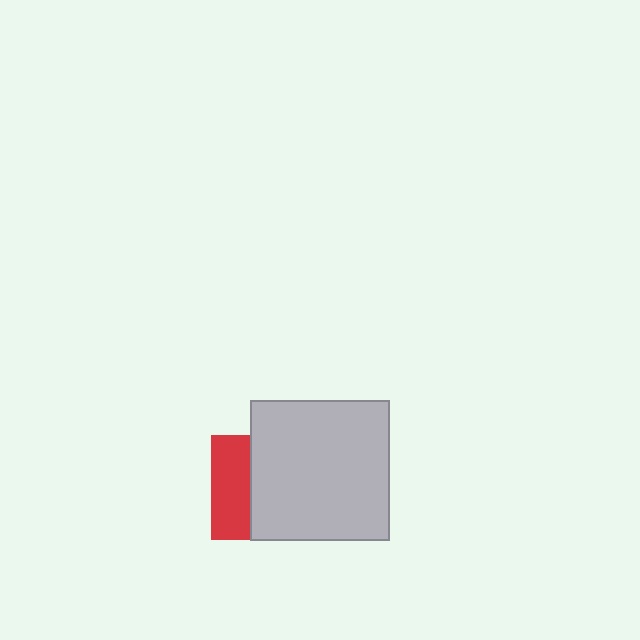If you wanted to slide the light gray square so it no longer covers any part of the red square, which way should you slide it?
Slide it right — that is the most direct way to separate the two shapes.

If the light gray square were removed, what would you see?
You would see the complete red square.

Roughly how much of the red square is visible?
A small part of it is visible (roughly 36%).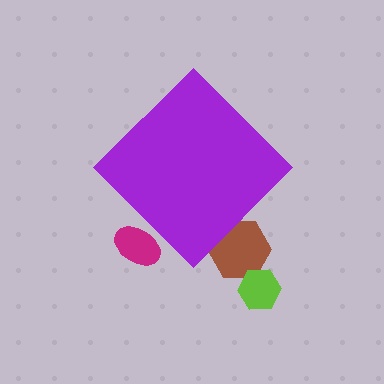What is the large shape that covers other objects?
A purple diamond.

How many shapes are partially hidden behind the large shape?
2 shapes are partially hidden.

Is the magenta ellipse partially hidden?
Yes, the magenta ellipse is partially hidden behind the purple diamond.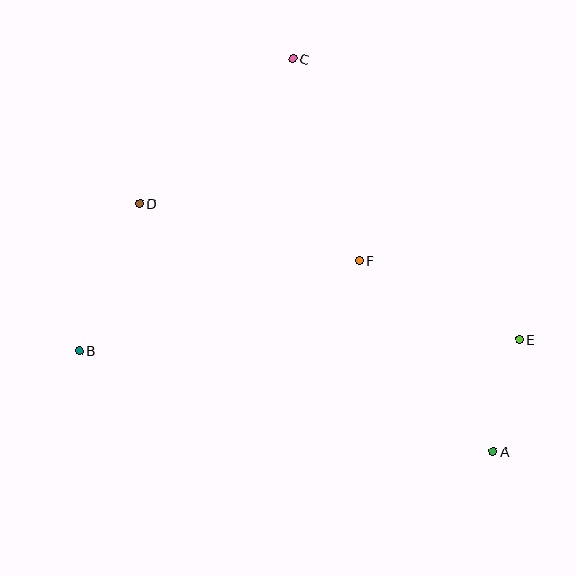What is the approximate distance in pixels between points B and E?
The distance between B and E is approximately 440 pixels.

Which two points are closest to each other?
Points A and E are closest to each other.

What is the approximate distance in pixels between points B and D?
The distance between B and D is approximately 159 pixels.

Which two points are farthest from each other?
Points A and C are farthest from each other.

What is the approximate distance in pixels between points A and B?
The distance between A and B is approximately 426 pixels.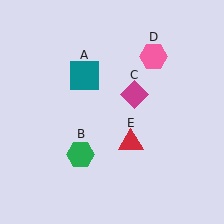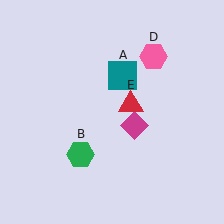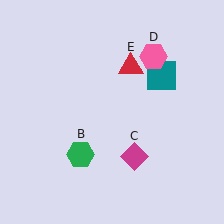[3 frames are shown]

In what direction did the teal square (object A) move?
The teal square (object A) moved right.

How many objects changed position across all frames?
3 objects changed position: teal square (object A), magenta diamond (object C), red triangle (object E).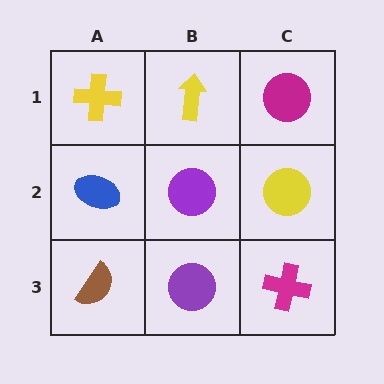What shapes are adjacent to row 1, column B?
A purple circle (row 2, column B), a yellow cross (row 1, column A), a magenta circle (row 1, column C).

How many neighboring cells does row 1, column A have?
2.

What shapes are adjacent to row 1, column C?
A yellow circle (row 2, column C), a yellow arrow (row 1, column B).